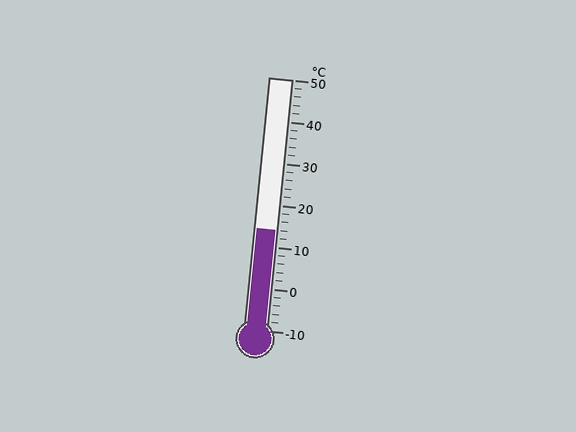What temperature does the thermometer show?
The thermometer shows approximately 14°C.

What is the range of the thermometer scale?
The thermometer scale ranges from -10°C to 50°C.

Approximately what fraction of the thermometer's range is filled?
The thermometer is filled to approximately 40% of its range.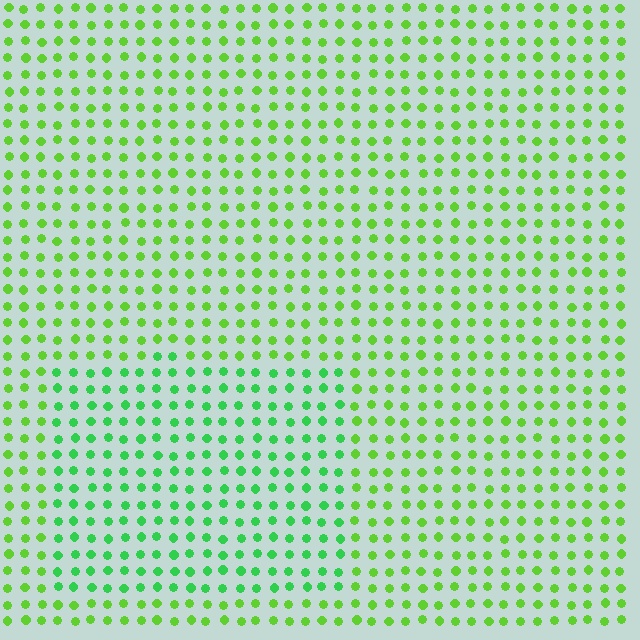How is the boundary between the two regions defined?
The boundary is defined purely by a slight shift in hue (about 29 degrees). Spacing, size, and orientation are identical on both sides.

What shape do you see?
I see a rectangle.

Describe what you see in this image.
The image is filled with small lime elements in a uniform arrangement. A rectangle-shaped region is visible where the elements are tinted to a slightly different hue, forming a subtle color boundary.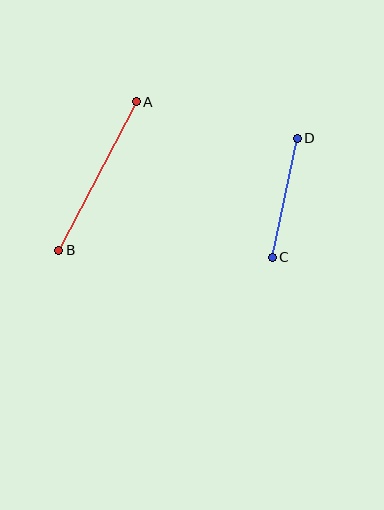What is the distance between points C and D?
The distance is approximately 122 pixels.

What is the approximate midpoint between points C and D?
The midpoint is at approximately (285, 198) pixels.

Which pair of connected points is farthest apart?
Points A and B are farthest apart.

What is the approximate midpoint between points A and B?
The midpoint is at approximately (98, 176) pixels.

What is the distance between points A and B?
The distance is approximately 167 pixels.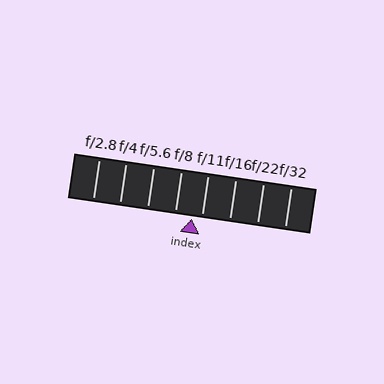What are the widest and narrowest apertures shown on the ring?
The widest aperture shown is f/2.8 and the narrowest is f/32.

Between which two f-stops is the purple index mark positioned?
The index mark is between f/8 and f/11.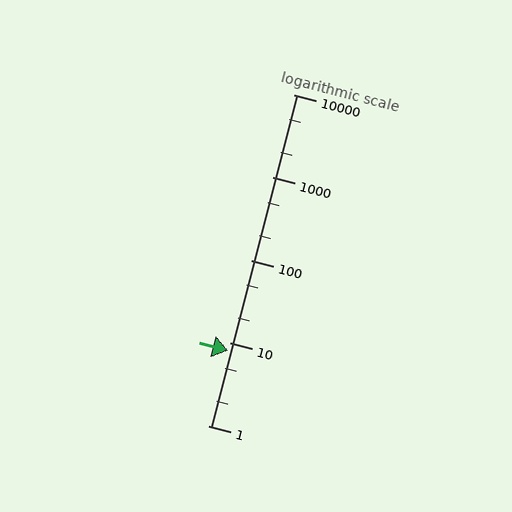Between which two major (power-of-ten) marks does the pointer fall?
The pointer is between 1 and 10.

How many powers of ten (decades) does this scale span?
The scale spans 4 decades, from 1 to 10000.